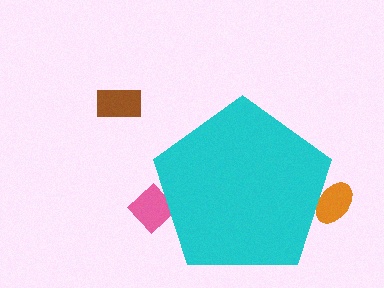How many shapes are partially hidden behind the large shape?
2 shapes are partially hidden.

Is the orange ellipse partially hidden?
Yes, the orange ellipse is partially hidden behind the cyan pentagon.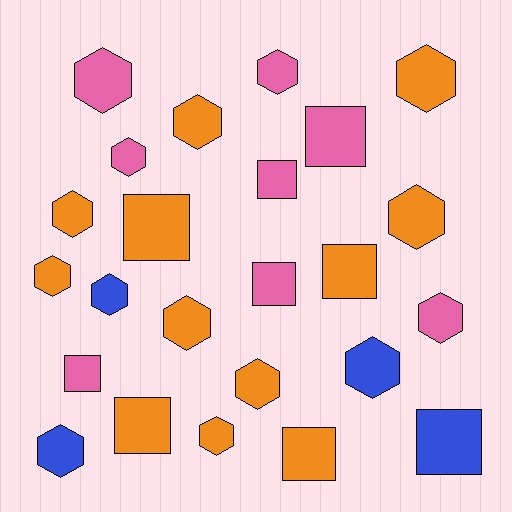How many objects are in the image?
There are 24 objects.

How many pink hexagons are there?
There are 4 pink hexagons.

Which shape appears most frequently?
Hexagon, with 15 objects.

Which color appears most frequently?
Orange, with 12 objects.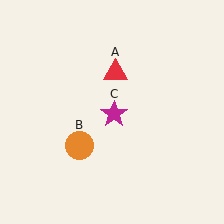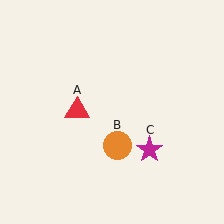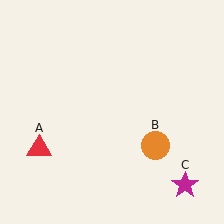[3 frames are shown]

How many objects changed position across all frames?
3 objects changed position: red triangle (object A), orange circle (object B), magenta star (object C).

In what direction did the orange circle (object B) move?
The orange circle (object B) moved right.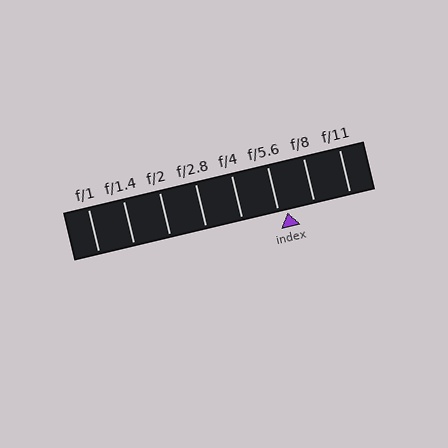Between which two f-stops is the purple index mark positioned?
The index mark is between f/5.6 and f/8.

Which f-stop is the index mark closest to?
The index mark is closest to f/5.6.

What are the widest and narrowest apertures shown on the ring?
The widest aperture shown is f/1 and the narrowest is f/11.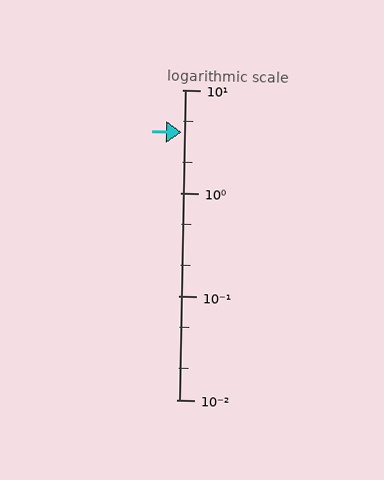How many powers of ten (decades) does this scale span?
The scale spans 3 decades, from 0.01 to 10.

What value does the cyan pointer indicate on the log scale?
The pointer indicates approximately 3.9.